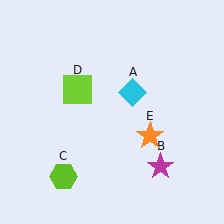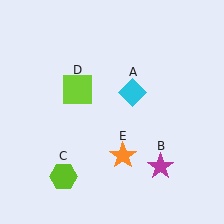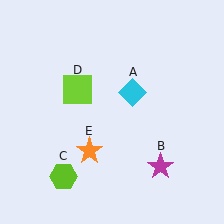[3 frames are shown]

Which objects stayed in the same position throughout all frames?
Cyan diamond (object A) and magenta star (object B) and lime hexagon (object C) and lime square (object D) remained stationary.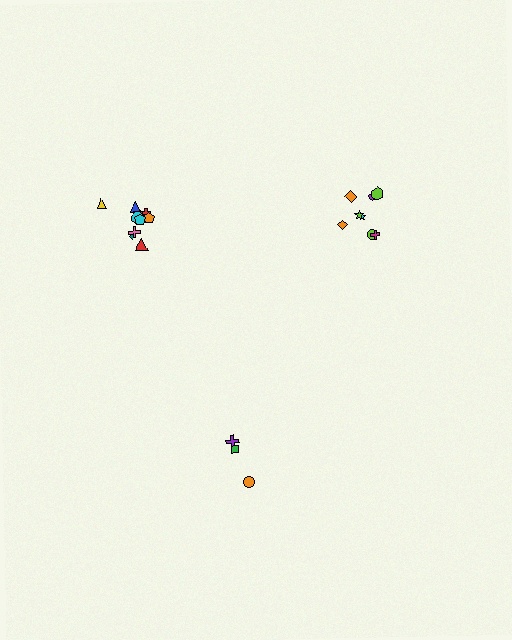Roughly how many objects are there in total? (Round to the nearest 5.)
Roughly 20 objects in total.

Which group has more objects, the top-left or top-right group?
The top-left group.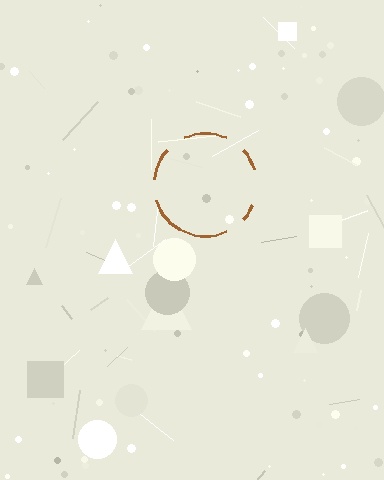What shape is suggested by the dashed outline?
The dashed outline suggests a circle.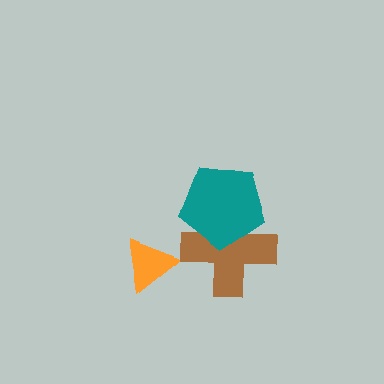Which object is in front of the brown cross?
The teal pentagon is in front of the brown cross.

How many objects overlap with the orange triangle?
0 objects overlap with the orange triangle.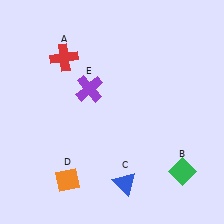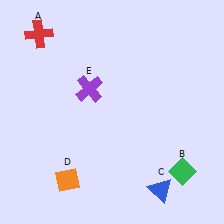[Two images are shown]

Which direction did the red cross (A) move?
The red cross (A) moved left.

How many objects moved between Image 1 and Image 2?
2 objects moved between the two images.